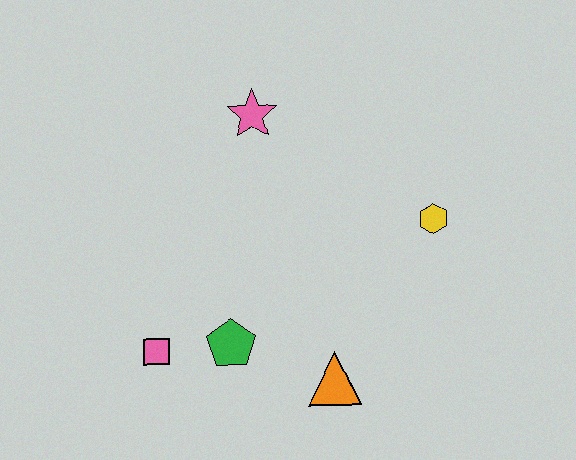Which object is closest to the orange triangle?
The green pentagon is closest to the orange triangle.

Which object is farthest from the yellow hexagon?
The pink square is farthest from the yellow hexagon.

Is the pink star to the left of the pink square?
No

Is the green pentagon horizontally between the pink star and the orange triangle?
No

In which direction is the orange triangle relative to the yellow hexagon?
The orange triangle is below the yellow hexagon.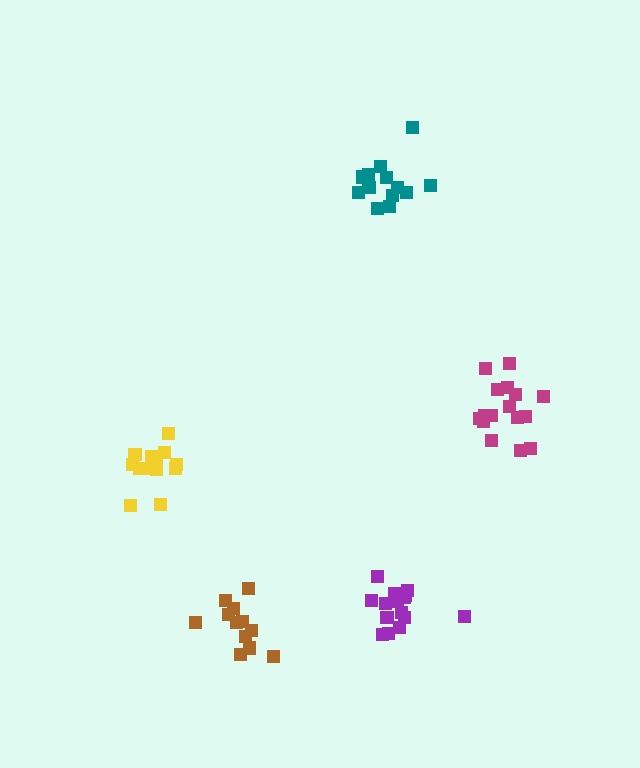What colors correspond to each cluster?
The clusters are colored: purple, yellow, teal, brown, magenta.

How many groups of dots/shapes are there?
There are 5 groups.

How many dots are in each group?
Group 1: 16 dots, Group 2: 15 dots, Group 3: 14 dots, Group 4: 12 dots, Group 5: 16 dots (73 total).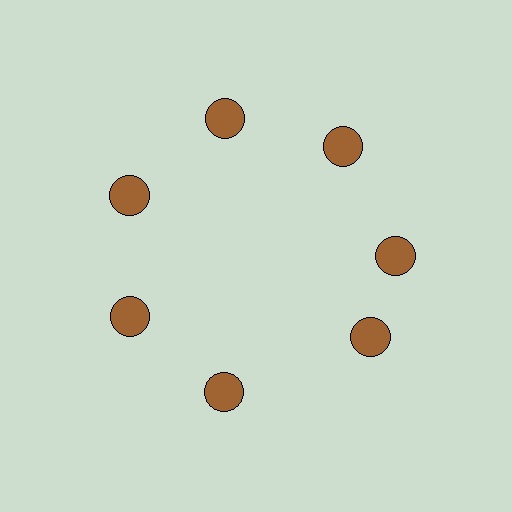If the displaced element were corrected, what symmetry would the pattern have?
It would have 7-fold rotational symmetry — the pattern would map onto itself every 51 degrees.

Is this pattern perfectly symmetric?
No. The 7 brown circles are arranged in a ring, but one element near the 5 o'clock position is rotated out of alignment along the ring, breaking the 7-fold rotational symmetry.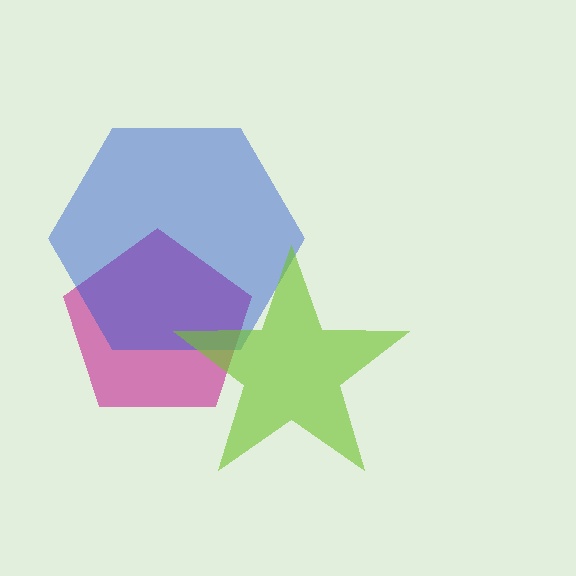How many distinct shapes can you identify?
There are 3 distinct shapes: a magenta pentagon, a blue hexagon, a lime star.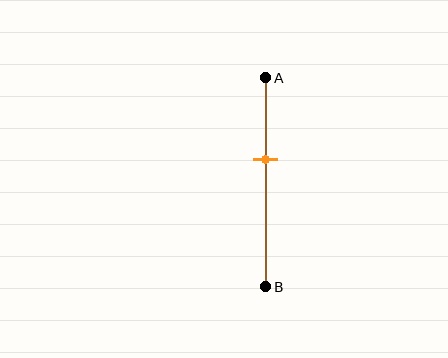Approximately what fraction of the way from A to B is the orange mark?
The orange mark is approximately 40% of the way from A to B.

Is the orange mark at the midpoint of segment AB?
No, the mark is at about 40% from A, not at the 50% midpoint.